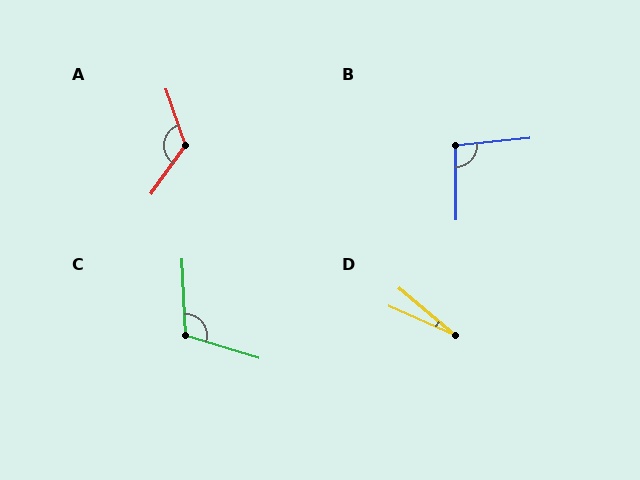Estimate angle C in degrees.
Approximately 110 degrees.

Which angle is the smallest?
D, at approximately 16 degrees.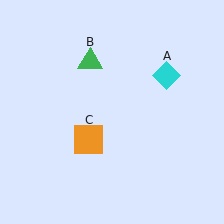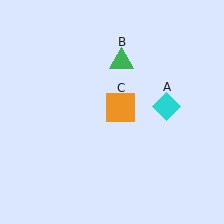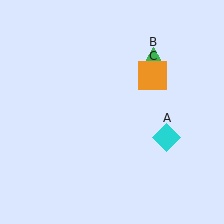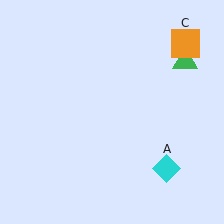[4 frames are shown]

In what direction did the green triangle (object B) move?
The green triangle (object B) moved right.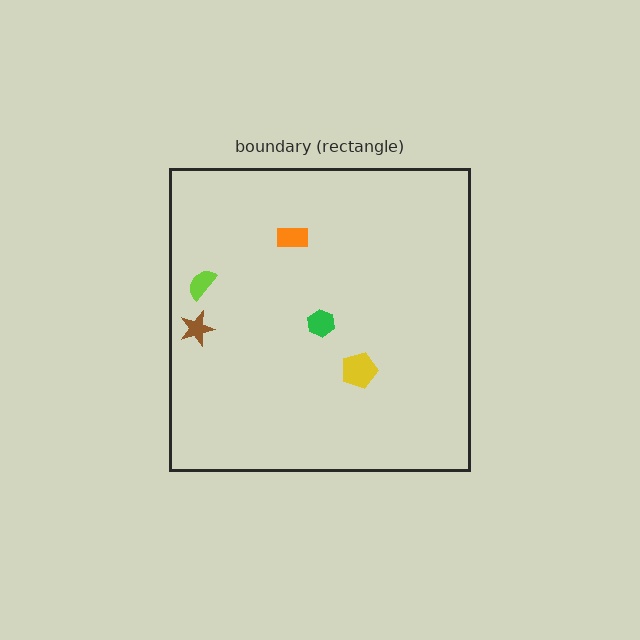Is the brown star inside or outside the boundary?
Inside.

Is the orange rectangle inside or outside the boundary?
Inside.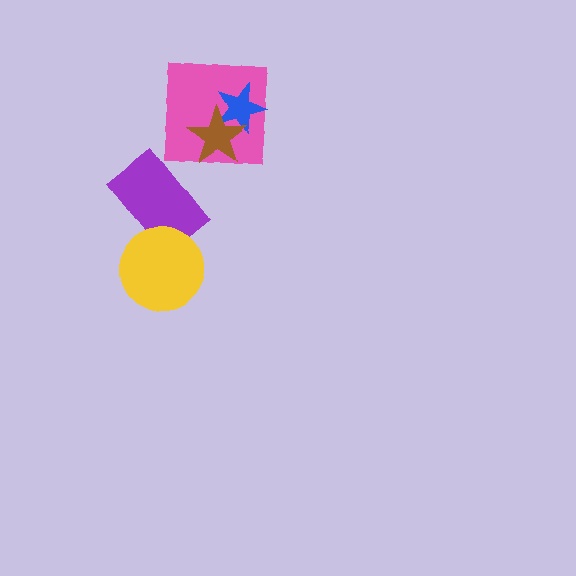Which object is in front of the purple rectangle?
The yellow circle is in front of the purple rectangle.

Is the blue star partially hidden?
Yes, it is partially covered by another shape.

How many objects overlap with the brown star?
2 objects overlap with the brown star.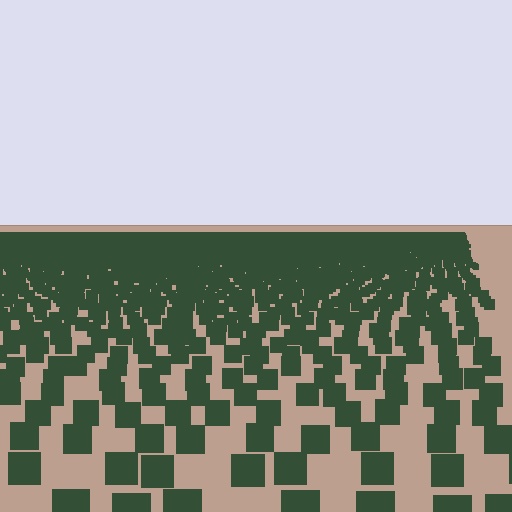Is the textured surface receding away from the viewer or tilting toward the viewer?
The surface is receding away from the viewer. Texture elements get smaller and denser toward the top.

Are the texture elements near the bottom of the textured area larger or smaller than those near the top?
Larger. Near the bottom, elements are closer to the viewer and appear at a bigger on-screen size.